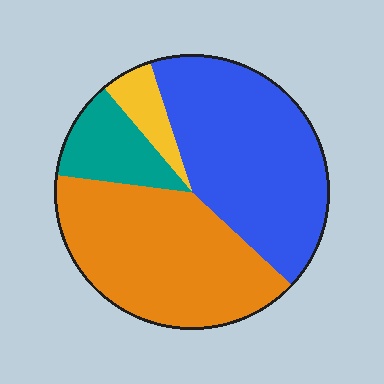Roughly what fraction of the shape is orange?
Orange takes up about two fifths (2/5) of the shape.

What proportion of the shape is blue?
Blue takes up about two fifths (2/5) of the shape.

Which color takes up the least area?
Yellow, at roughly 5%.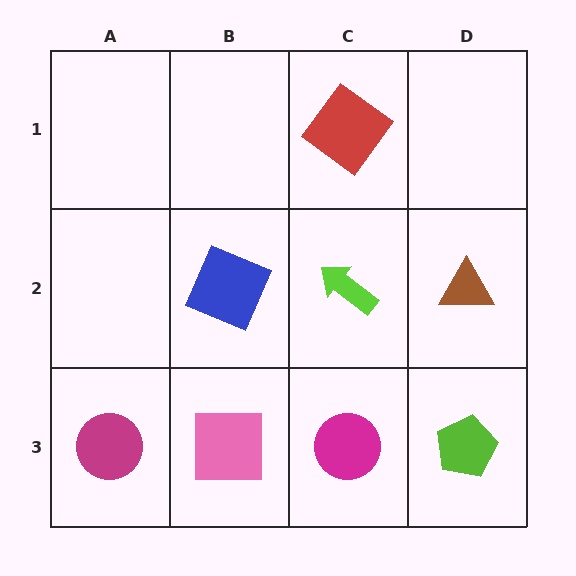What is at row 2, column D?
A brown triangle.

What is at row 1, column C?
A red diamond.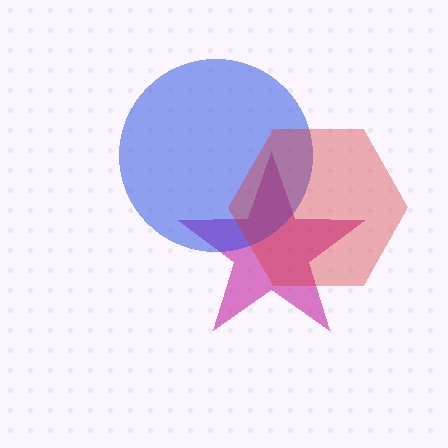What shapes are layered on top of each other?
The layered shapes are: a magenta star, a blue circle, a red hexagon.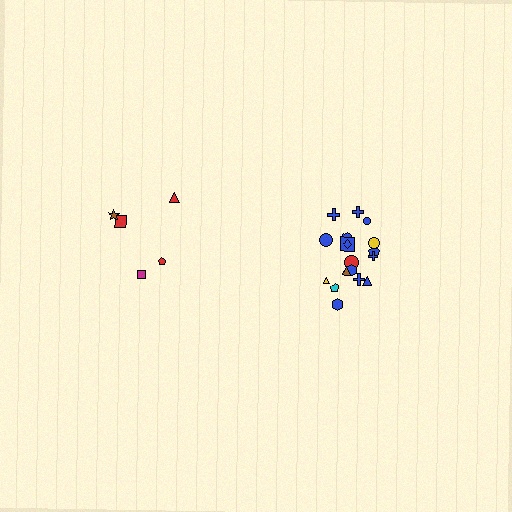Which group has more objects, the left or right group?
The right group.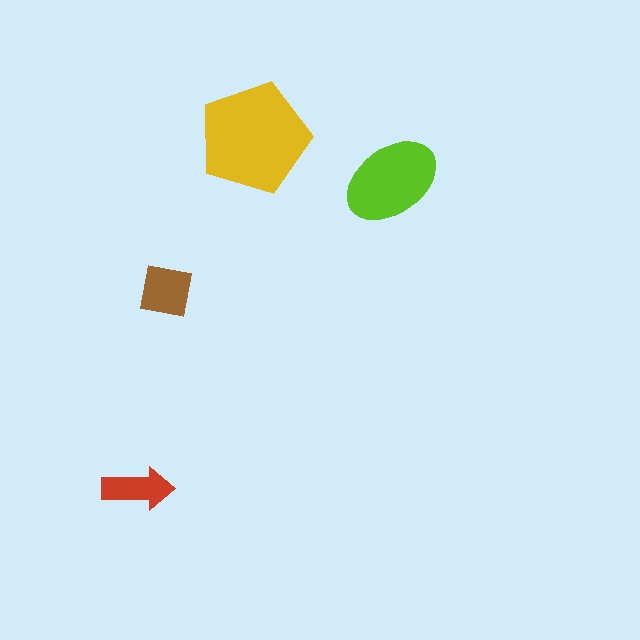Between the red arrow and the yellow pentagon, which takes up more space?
The yellow pentagon.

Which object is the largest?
The yellow pentagon.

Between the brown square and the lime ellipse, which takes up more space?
The lime ellipse.